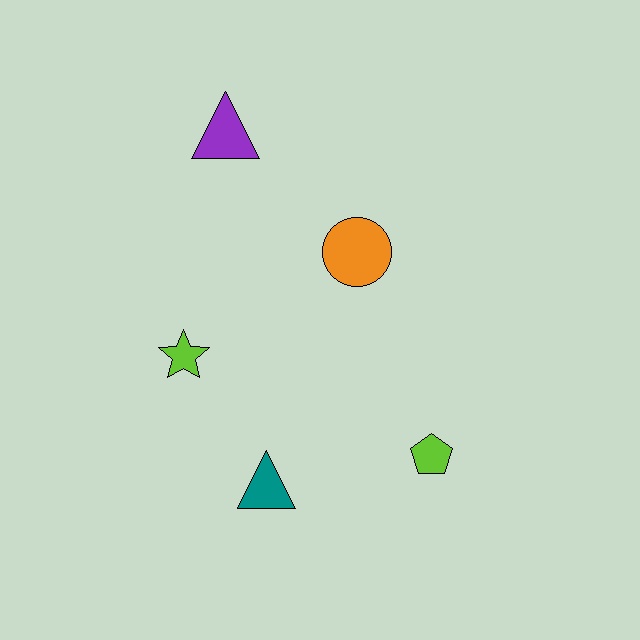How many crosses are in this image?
There are no crosses.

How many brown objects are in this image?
There are no brown objects.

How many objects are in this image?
There are 5 objects.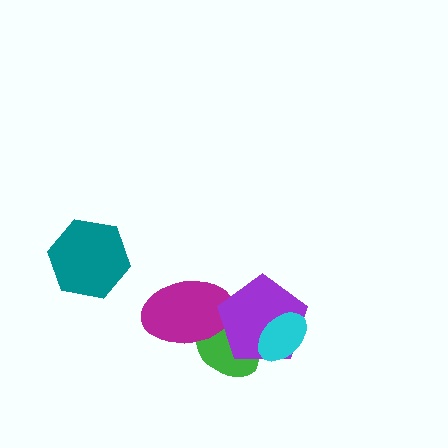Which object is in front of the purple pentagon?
The cyan ellipse is in front of the purple pentagon.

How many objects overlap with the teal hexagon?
0 objects overlap with the teal hexagon.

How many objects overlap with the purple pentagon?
3 objects overlap with the purple pentagon.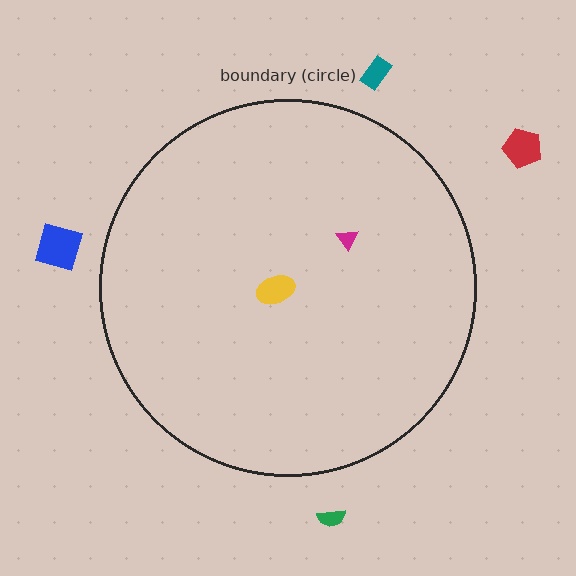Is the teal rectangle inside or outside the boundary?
Outside.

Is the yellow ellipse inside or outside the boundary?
Inside.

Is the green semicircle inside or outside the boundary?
Outside.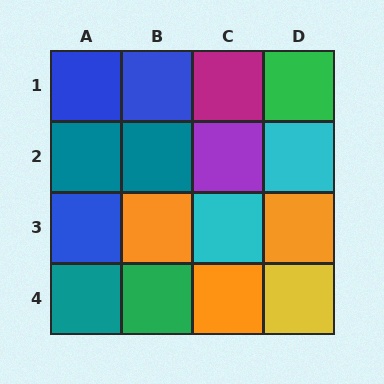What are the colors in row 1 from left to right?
Blue, blue, magenta, green.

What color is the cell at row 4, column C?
Orange.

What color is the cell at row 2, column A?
Teal.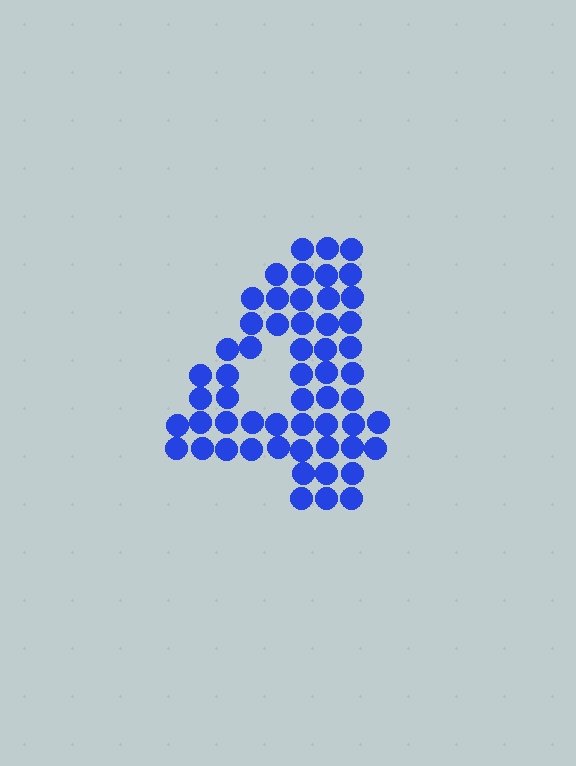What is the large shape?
The large shape is the digit 4.